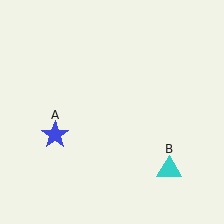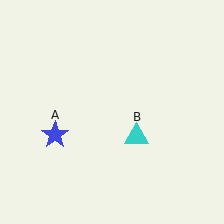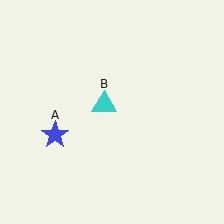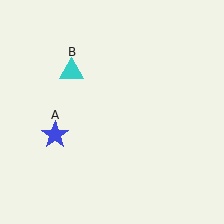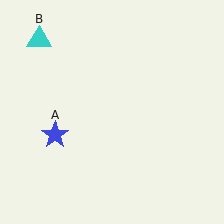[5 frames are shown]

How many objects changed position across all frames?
1 object changed position: cyan triangle (object B).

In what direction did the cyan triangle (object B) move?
The cyan triangle (object B) moved up and to the left.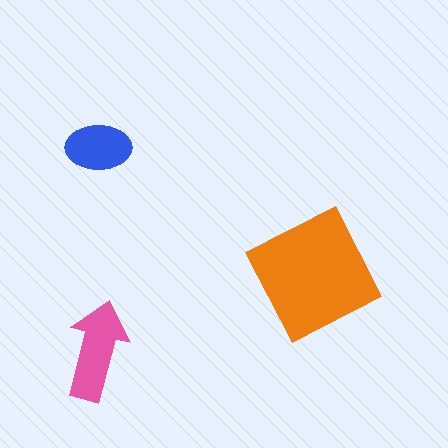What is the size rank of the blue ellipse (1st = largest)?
3rd.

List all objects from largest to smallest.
The orange square, the pink arrow, the blue ellipse.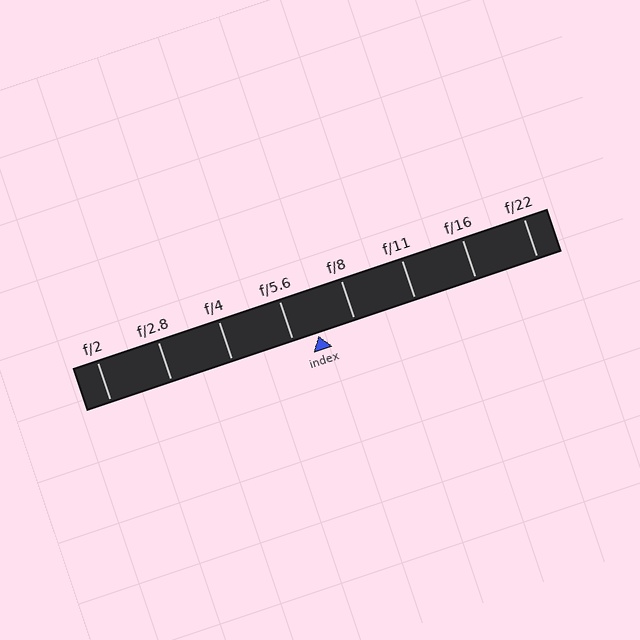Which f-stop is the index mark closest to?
The index mark is closest to f/5.6.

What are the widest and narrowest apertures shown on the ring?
The widest aperture shown is f/2 and the narrowest is f/22.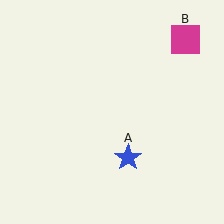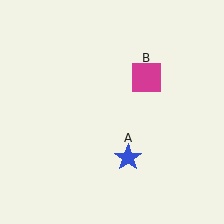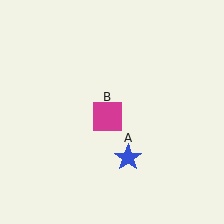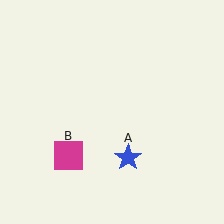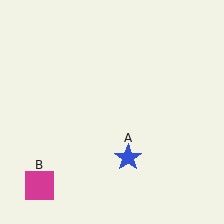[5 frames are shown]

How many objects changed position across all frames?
1 object changed position: magenta square (object B).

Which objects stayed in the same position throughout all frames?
Blue star (object A) remained stationary.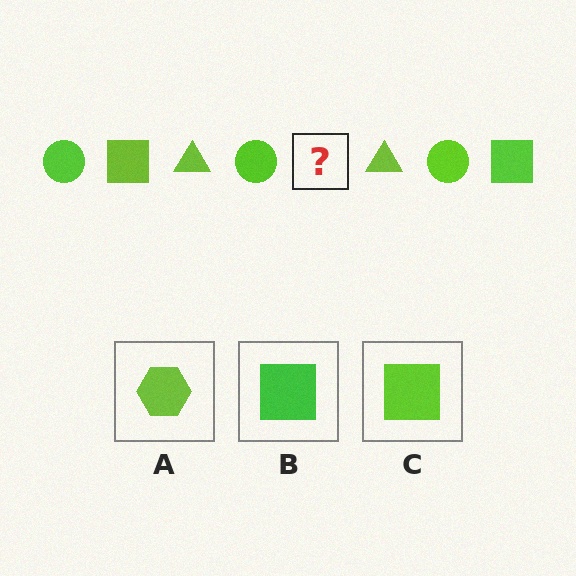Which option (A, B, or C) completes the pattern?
C.